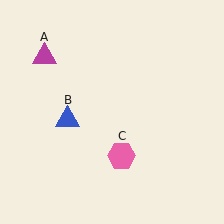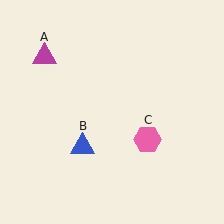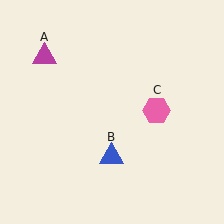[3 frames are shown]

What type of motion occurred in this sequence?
The blue triangle (object B), pink hexagon (object C) rotated counterclockwise around the center of the scene.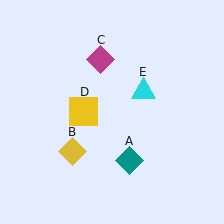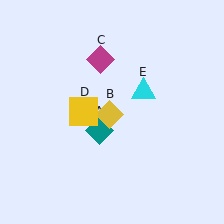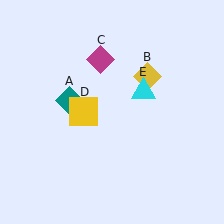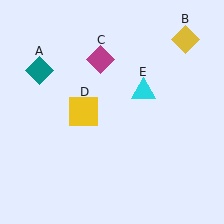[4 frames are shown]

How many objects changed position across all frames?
2 objects changed position: teal diamond (object A), yellow diamond (object B).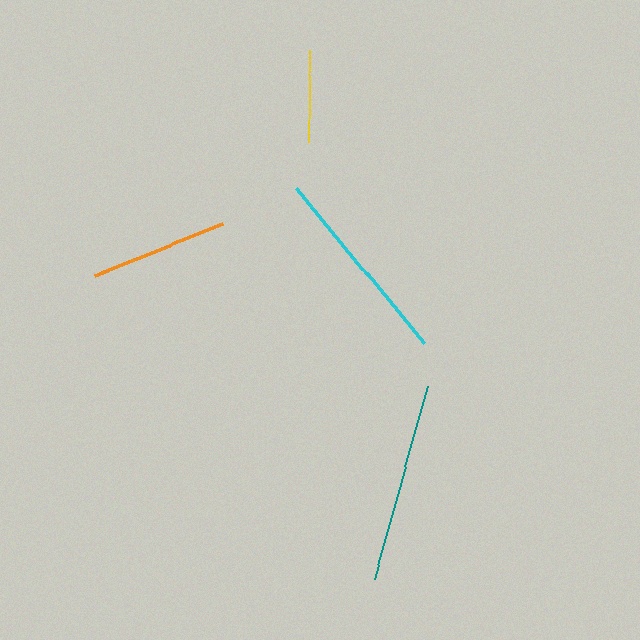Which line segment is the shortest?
The yellow line is the shortest at approximately 92 pixels.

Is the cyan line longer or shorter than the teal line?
The cyan line is longer than the teal line.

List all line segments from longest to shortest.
From longest to shortest: cyan, teal, orange, yellow.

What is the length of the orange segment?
The orange segment is approximately 139 pixels long.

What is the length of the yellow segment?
The yellow segment is approximately 92 pixels long.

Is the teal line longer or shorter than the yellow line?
The teal line is longer than the yellow line.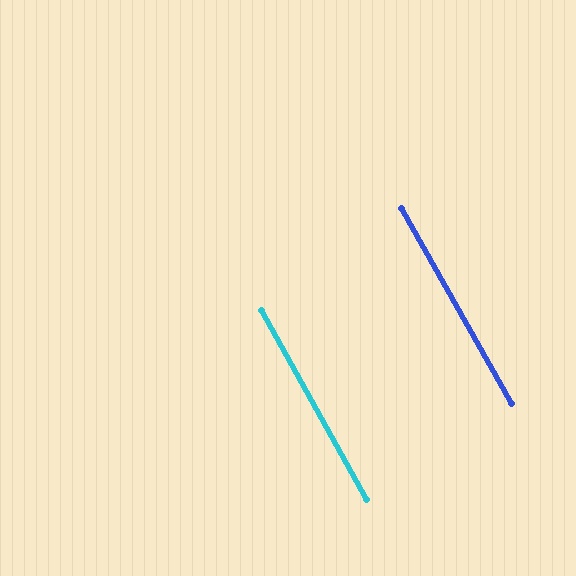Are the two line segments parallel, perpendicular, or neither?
Parallel — their directions differ by only 0.5°.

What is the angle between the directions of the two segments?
Approximately 1 degree.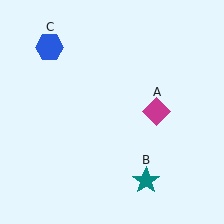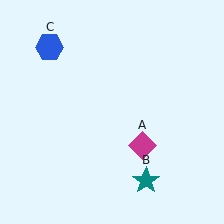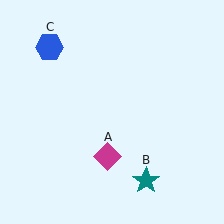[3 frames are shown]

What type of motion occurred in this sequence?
The magenta diamond (object A) rotated clockwise around the center of the scene.